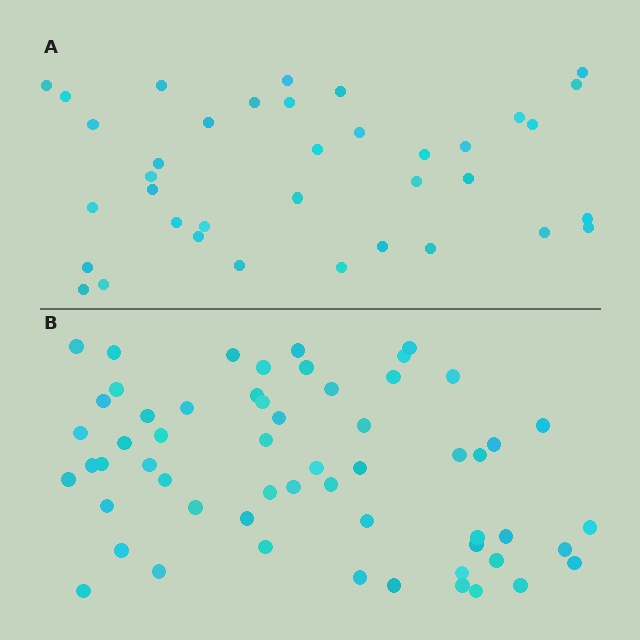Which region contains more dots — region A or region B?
Region B (the bottom region) has more dots.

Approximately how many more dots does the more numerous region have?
Region B has approximately 20 more dots than region A.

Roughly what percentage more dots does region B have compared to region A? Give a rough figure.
About 55% more.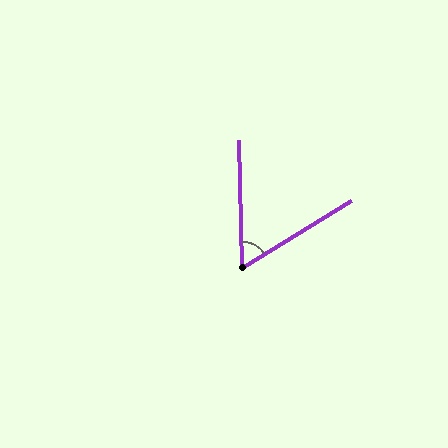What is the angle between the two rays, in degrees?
Approximately 60 degrees.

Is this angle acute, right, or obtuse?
It is acute.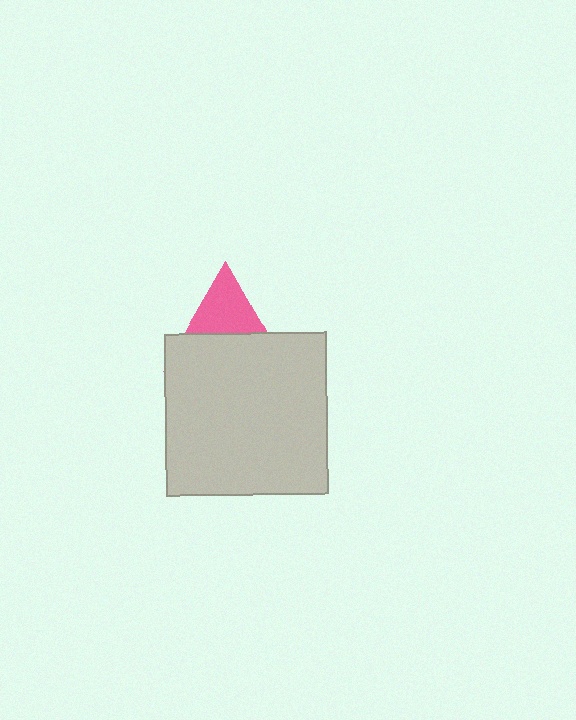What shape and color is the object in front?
The object in front is a light gray square.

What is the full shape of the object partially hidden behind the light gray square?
The partially hidden object is a pink triangle.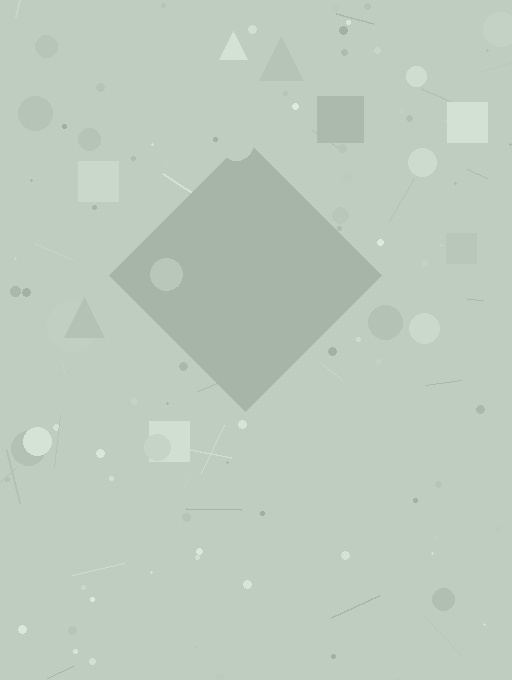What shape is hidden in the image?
A diamond is hidden in the image.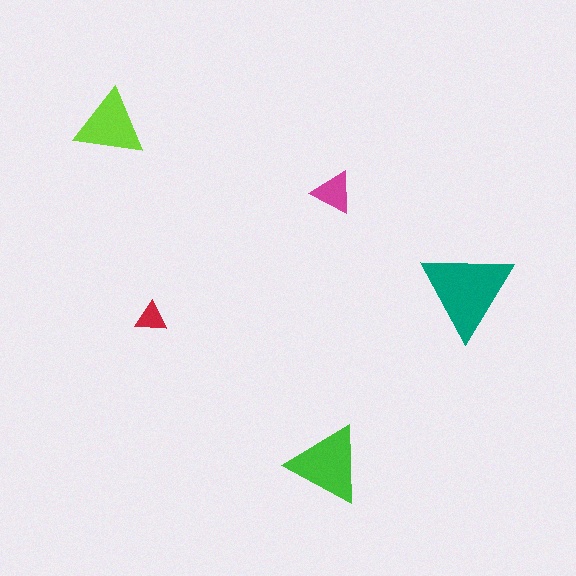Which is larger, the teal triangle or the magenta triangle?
The teal one.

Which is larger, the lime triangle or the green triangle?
The green one.